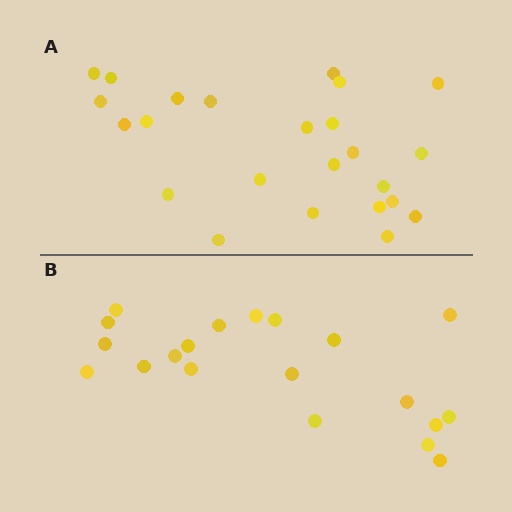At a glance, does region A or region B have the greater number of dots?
Region A (the top region) has more dots.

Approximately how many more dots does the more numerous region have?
Region A has about 4 more dots than region B.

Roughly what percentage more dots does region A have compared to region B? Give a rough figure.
About 20% more.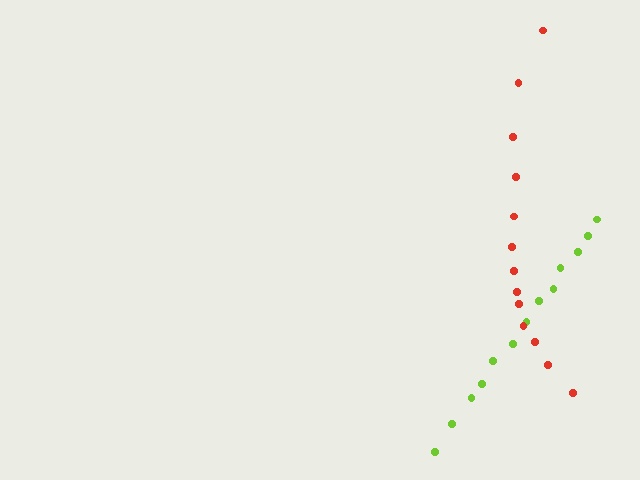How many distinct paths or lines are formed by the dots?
There are 2 distinct paths.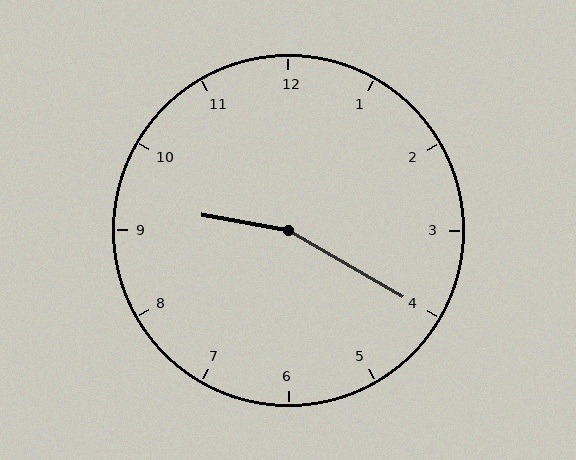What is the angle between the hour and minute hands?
Approximately 160 degrees.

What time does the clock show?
9:20.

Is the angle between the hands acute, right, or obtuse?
It is obtuse.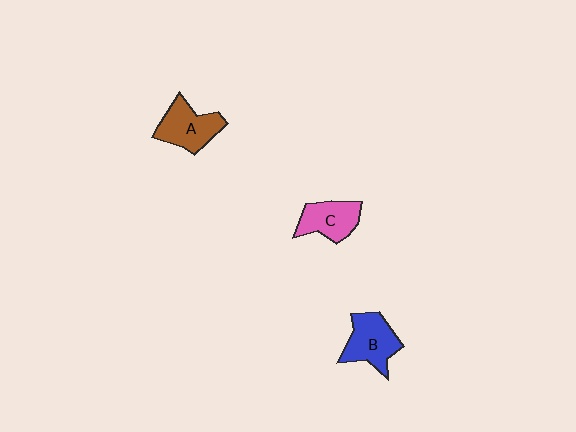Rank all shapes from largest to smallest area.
From largest to smallest: B (blue), A (brown), C (pink).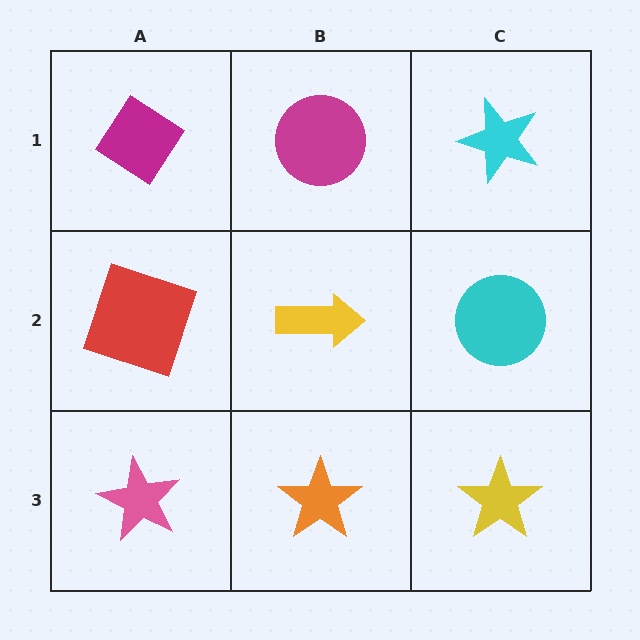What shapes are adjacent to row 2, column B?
A magenta circle (row 1, column B), an orange star (row 3, column B), a red square (row 2, column A), a cyan circle (row 2, column C).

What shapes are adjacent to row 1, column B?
A yellow arrow (row 2, column B), a magenta diamond (row 1, column A), a cyan star (row 1, column C).